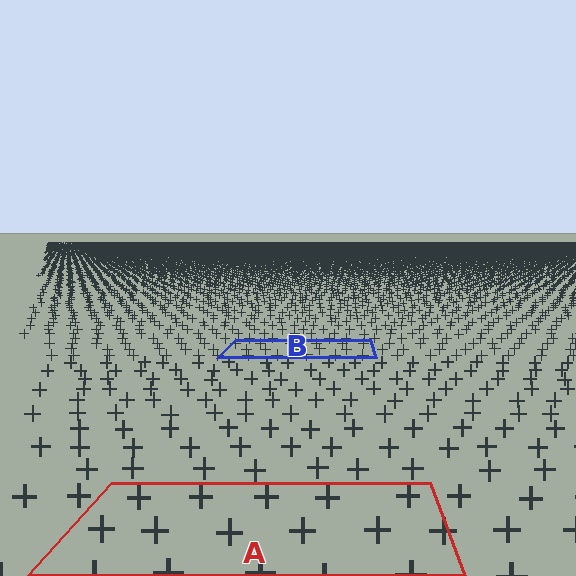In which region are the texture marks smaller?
The texture marks are smaller in region B, because it is farther away.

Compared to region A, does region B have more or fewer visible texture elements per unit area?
Region B has more texture elements per unit area — they are packed more densely because it is farther away.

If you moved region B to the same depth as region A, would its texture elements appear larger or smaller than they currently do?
They would appear larger. At a closer depth, the same texture elements are projected at a bigger on-screen size.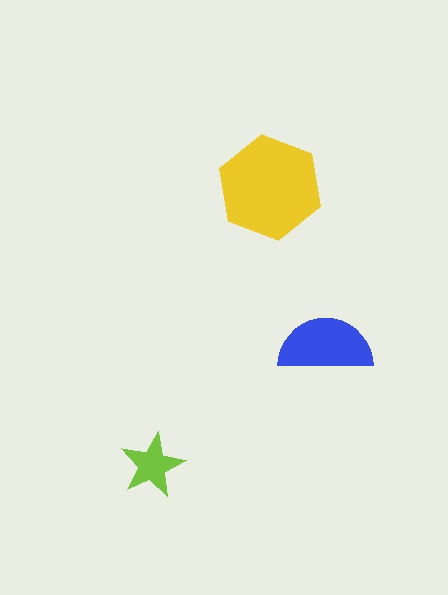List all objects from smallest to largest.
The lime star, the blue semicircle, the yellow hexagon.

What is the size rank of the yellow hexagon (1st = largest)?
1st.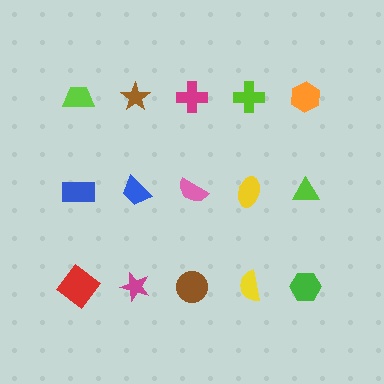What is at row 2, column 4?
A yellow ellipse.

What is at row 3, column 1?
A red diamond.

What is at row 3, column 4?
A yellow semicircle.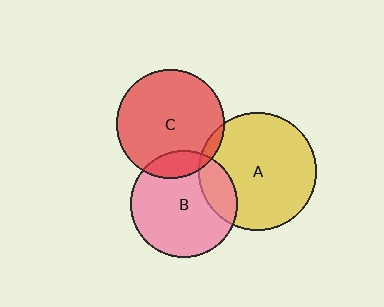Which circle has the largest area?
Circle A (yellow).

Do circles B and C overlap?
Yes.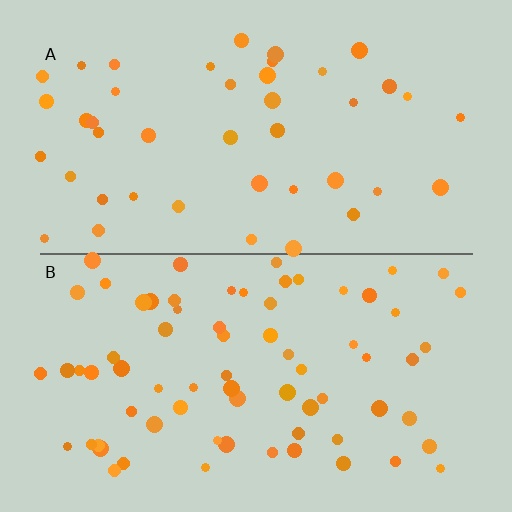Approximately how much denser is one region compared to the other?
Approximately 1.7× — region B over region A.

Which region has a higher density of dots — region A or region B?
B (the bottom).